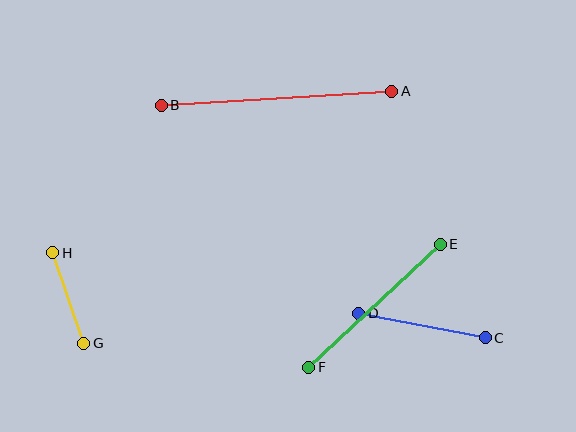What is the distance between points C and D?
The distance is approximately 129 pixels.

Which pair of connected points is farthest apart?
Points A and B are farthest apart.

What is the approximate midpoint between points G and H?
The midpoint is at approximately (68, 298) pixels.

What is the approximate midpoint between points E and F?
The midpoint is at approximately (374, 306) pixels.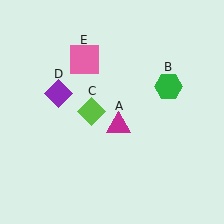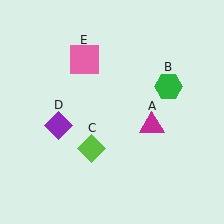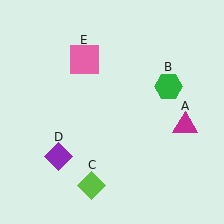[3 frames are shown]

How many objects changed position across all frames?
3 objects changed position: magenta triangle (object A), lime diamond (object C), purple diamond (object D).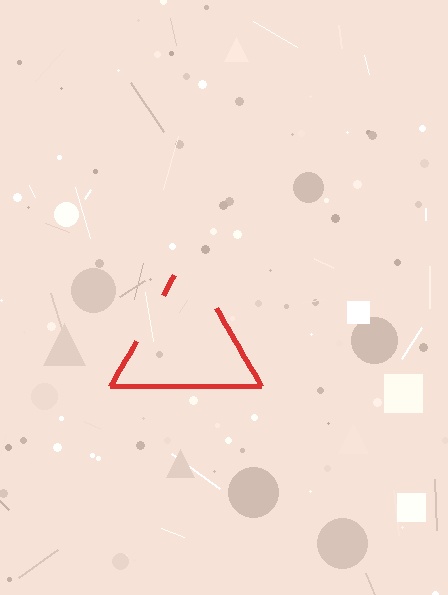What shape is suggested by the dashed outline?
The dashed outline suggests a triangle.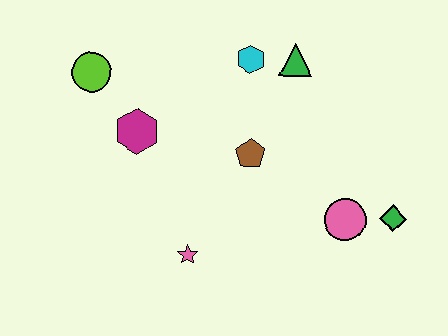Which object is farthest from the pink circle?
The lime circle is farthest from the pink circle.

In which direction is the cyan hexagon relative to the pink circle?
The cyan hexagon is above the pink circle.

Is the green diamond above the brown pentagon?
No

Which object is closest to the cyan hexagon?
The green triangle is closest to the cyan hexagon.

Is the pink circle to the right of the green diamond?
No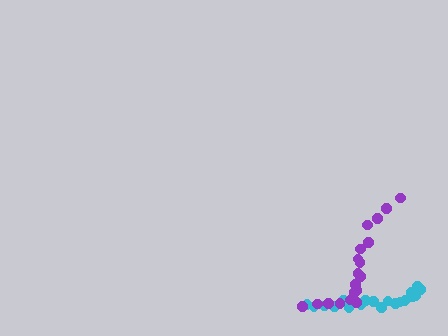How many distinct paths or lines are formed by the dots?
There are 2 distinct paths.